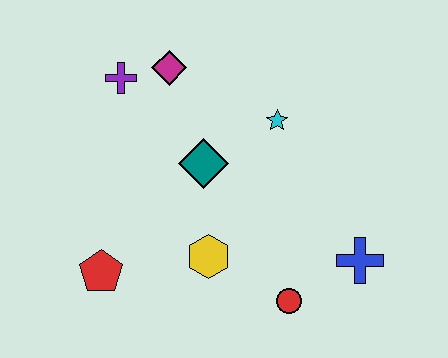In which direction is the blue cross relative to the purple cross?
The blue cross is to the right of the purple cross.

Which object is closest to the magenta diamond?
The purple cross is closest to the magenta diamond.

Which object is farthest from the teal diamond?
The blue cross is farthest from the teal diamond.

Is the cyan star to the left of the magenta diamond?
No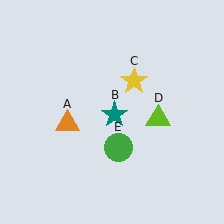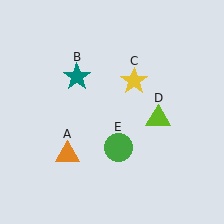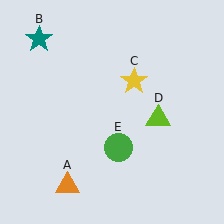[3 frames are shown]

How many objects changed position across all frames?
2 objects changed position: orange triangle (object A), teal star (object B).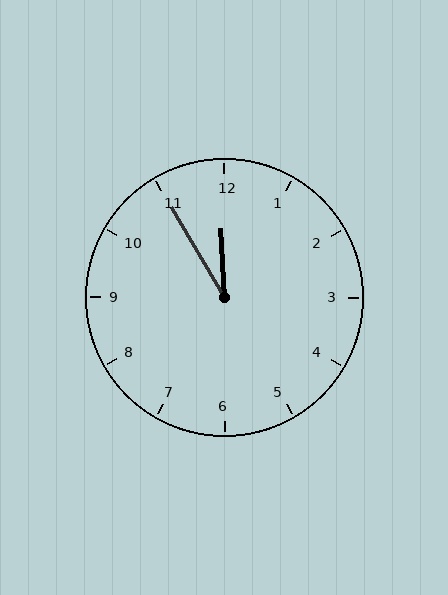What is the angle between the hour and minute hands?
Approximately 28 degrees.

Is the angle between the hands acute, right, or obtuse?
It is acute.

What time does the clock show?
11:55.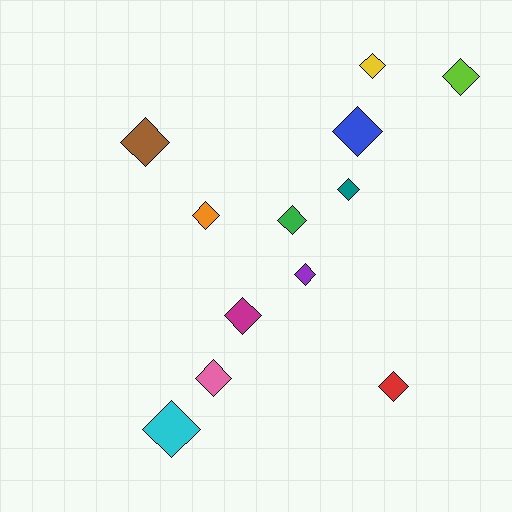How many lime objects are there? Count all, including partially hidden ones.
There is 1 lime object.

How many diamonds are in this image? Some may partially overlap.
There are 12 diamonds.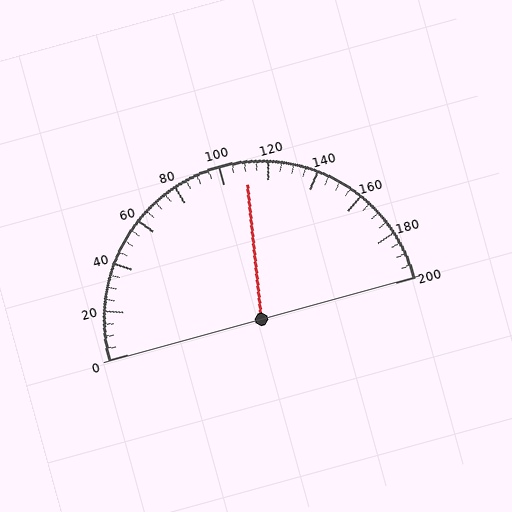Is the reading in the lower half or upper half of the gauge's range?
The reading is in the upper half of the range (0 to 200).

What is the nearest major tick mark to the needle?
The nearest major tick mark is 120.